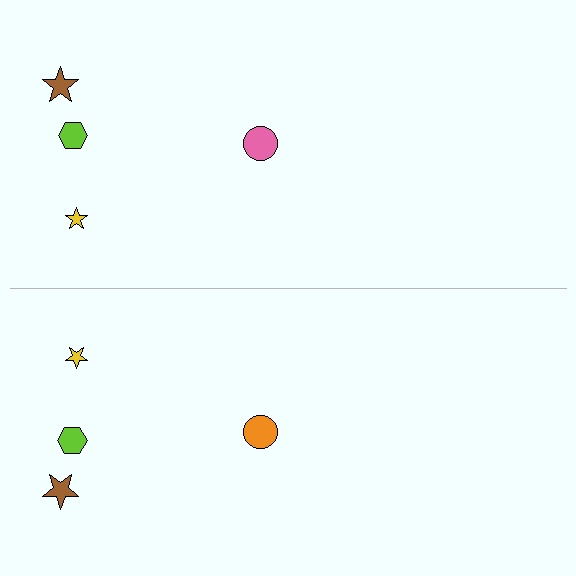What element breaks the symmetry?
The orange circle on the bottom side breaks the symmetry — its mirror counterpart is pink.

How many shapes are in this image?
There are 8 shapes in this image.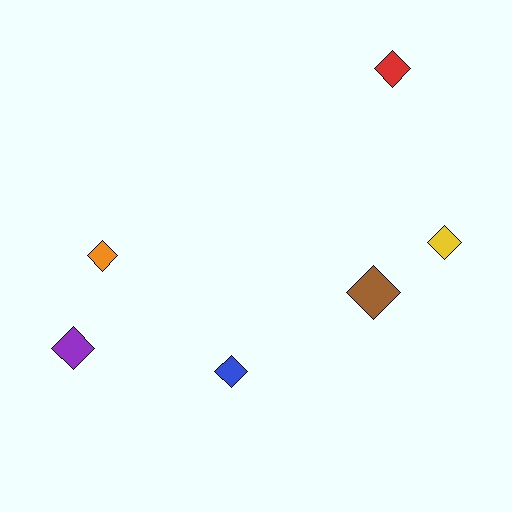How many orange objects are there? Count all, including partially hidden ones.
There is 1 orange object.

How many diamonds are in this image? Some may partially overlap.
There are 6 diamonds.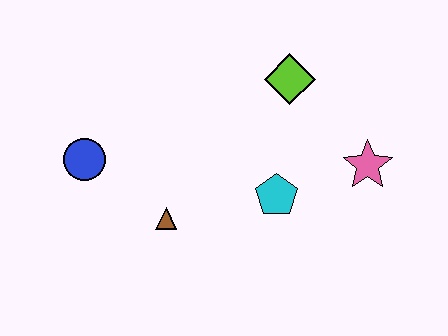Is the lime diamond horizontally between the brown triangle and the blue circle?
No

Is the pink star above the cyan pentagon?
Yes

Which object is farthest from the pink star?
The blue circle is farthest from the pink star.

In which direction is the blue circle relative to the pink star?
The blue circle is to the left of the pink star.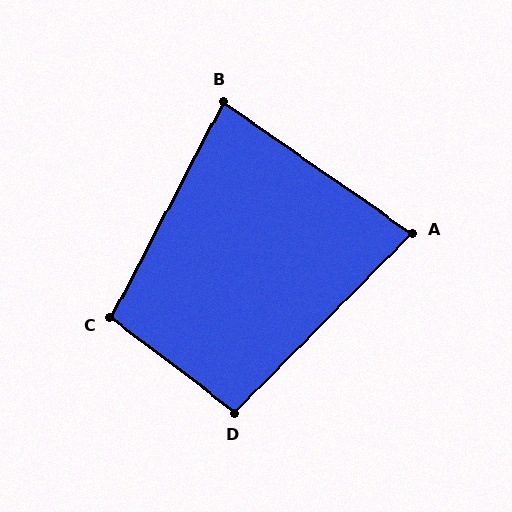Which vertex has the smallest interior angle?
A, at approximately 80 degrees.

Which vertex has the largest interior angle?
C, at approximately 100 degrees.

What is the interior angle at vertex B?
Approximately 83 degrees (acute).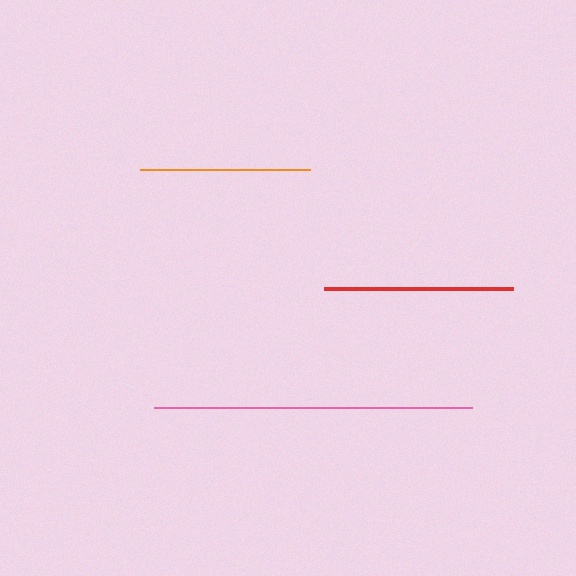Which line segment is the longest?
The pink line is the longest at approximately 318 pixels.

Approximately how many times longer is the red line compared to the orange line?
The red line is approximately 1.1 times the length of the orange line.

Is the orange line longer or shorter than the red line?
The red line is longer than the orange line.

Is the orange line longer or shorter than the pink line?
The pink line is longer than the orange line.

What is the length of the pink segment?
The pink segment is approximately 318 pixels long.